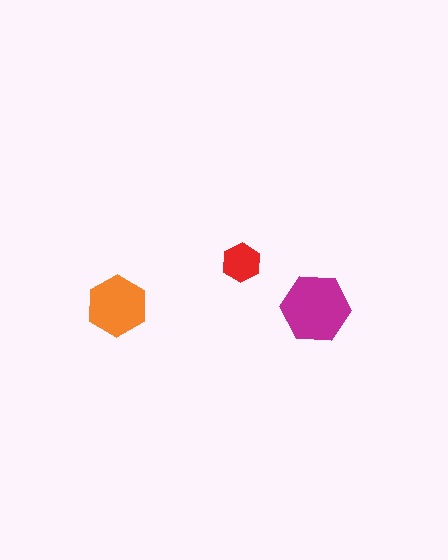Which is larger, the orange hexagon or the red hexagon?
The orange one.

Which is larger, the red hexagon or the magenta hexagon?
The magenta one.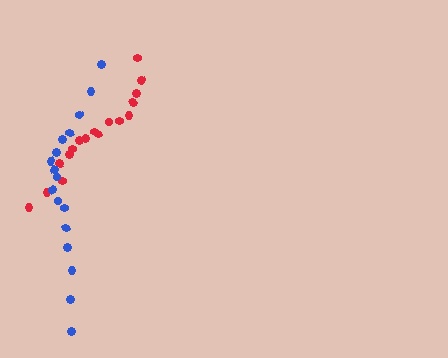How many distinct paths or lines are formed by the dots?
There are 2 distinct paths.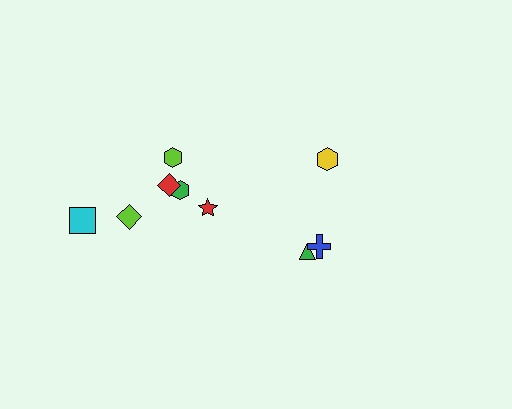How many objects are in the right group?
There are 3 objects.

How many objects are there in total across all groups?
There are 9 objects.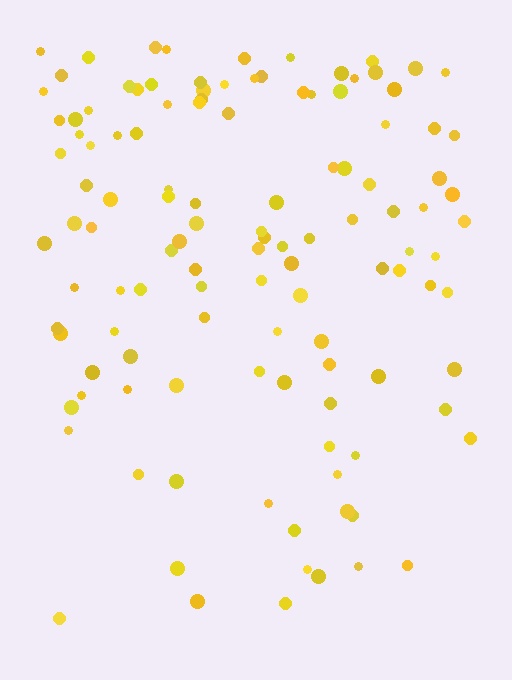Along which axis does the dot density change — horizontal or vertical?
Vertical.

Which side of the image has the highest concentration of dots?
The top.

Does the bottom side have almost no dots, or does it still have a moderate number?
Still a moderate number, just noticeably fewer than the top.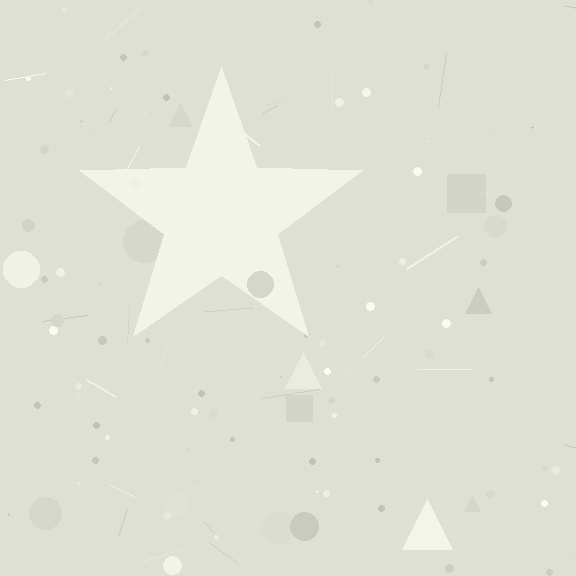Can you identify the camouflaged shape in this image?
The camouflaged shape is a star.